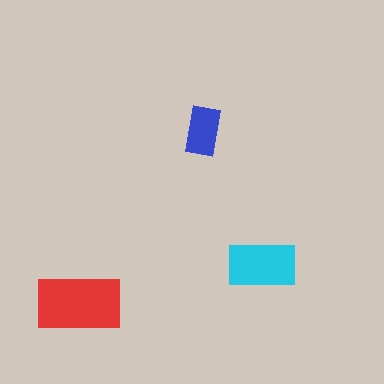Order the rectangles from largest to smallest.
the red one, the cyan one, the blue one.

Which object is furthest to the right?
The cyan rectangle is rightmost.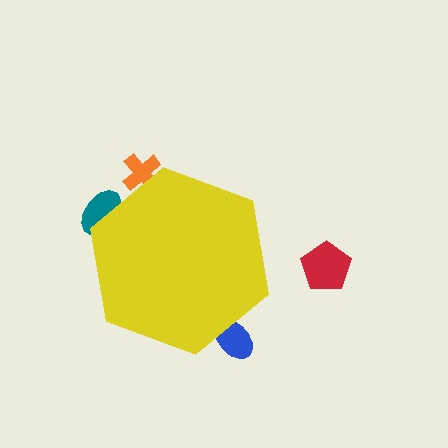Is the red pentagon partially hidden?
No, the red pentagon is fully visible.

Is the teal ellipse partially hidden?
Yes, the teal ellipse is partially hidden behind the yellow hexagon.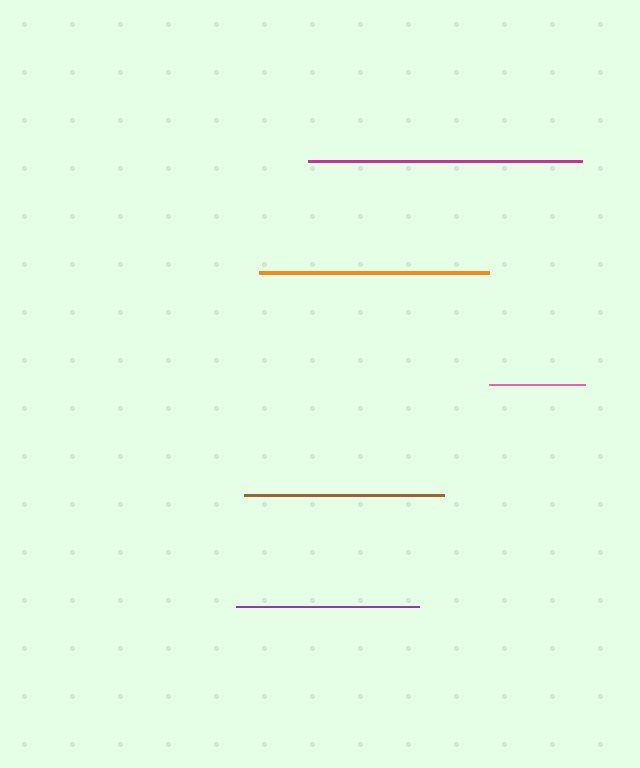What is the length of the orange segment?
The orange segment is approximately 230 pixels long.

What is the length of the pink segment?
The pink segment is approximately 97 pixels long.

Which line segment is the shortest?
The pink line is the shortest at approximately 97 pixels.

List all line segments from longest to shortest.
From longest to shortest: magenta, orange, brown, purple, pink.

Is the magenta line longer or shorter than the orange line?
The magenta line is longer than the orange line.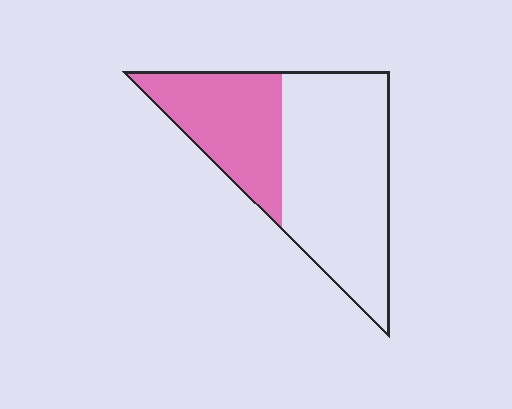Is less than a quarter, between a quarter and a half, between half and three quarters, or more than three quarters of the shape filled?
Between a quarter and a half.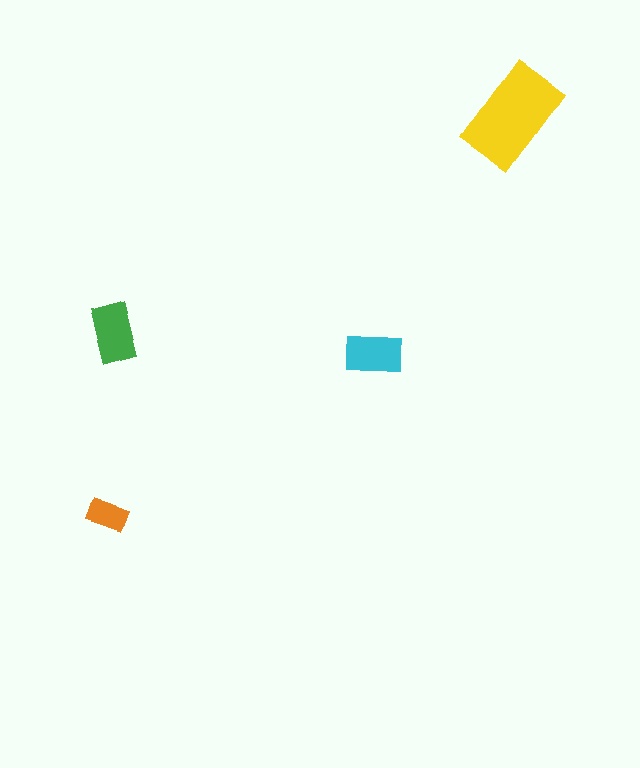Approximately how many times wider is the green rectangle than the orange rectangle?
About 1.5 times wider.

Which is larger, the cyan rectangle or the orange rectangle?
The cyan one.